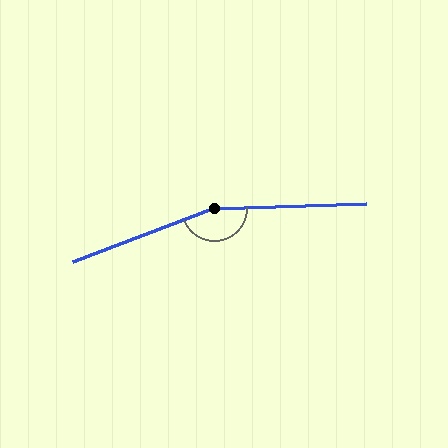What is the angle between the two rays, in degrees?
Approximately 161 degrees.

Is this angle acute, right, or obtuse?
It is obtuse.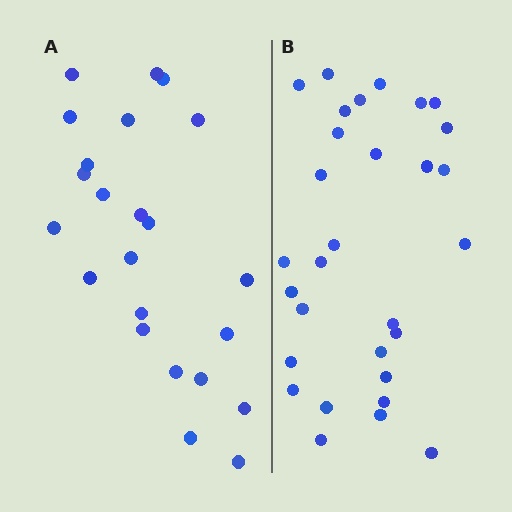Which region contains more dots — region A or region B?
Region B (the right region) has more dots.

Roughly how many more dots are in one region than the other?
Region B has roughly 8 or so more dots than region A.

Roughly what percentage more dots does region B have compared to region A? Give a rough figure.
About 30% more.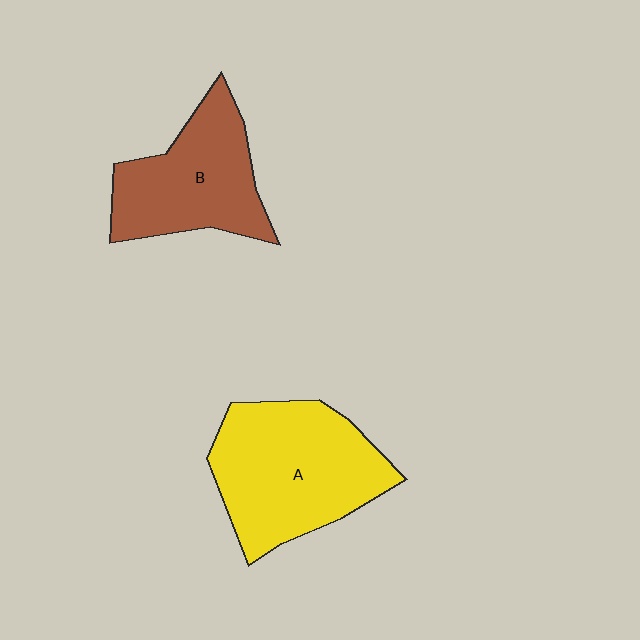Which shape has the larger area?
Shape A (yellow).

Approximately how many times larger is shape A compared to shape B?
Approximately 1.3 times.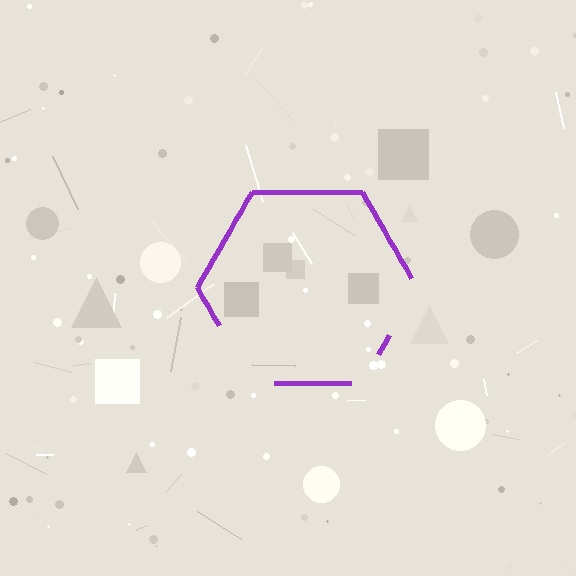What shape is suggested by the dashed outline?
The dashed outline suggests a hexagon.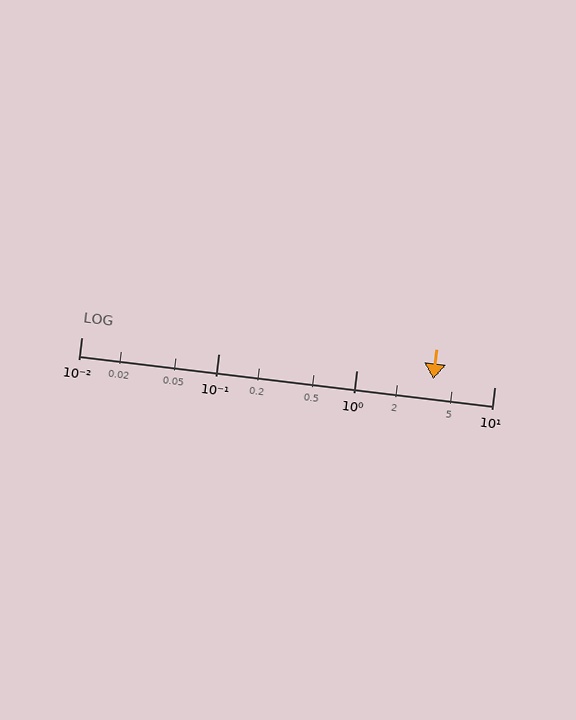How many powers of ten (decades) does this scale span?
The scale spans 3 decades, from 0.01 to 10.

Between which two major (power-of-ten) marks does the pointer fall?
The pointer is between 1 and 10.